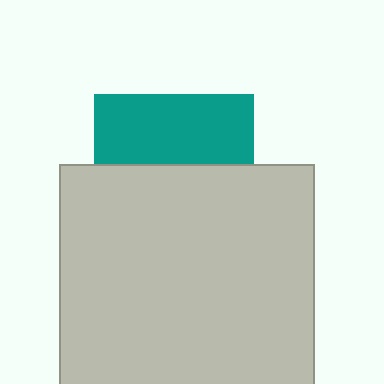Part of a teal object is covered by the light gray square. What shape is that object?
It is a square.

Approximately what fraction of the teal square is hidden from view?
Roughly 56% of the teal square is hidden behind the light gray square.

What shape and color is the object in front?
The object in front is a light gray square.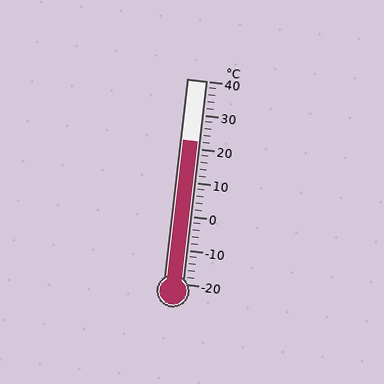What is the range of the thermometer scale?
The thermometer scale ranges from -20°C to 40°C.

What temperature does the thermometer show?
The thermometer shows approximately 22°C.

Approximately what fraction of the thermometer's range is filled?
The thermometer is filled to approximately 70% of its range.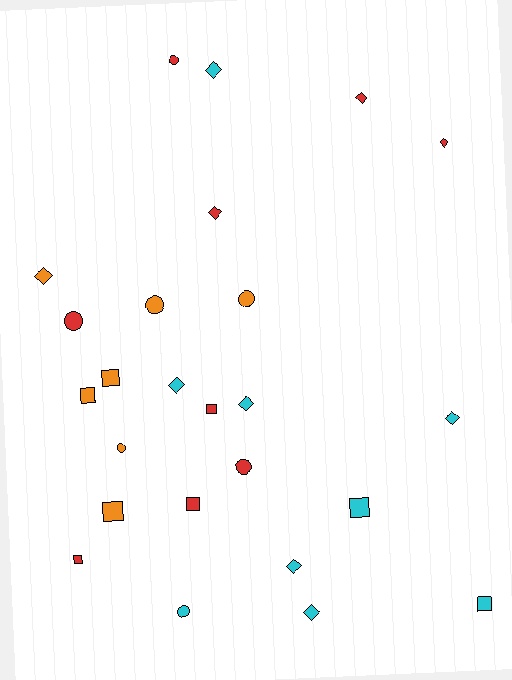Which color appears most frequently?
Cyan, with 9 objects.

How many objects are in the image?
There are 25 objects.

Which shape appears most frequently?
Diamond, with 10 objects.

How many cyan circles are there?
There is 1 cyan circle.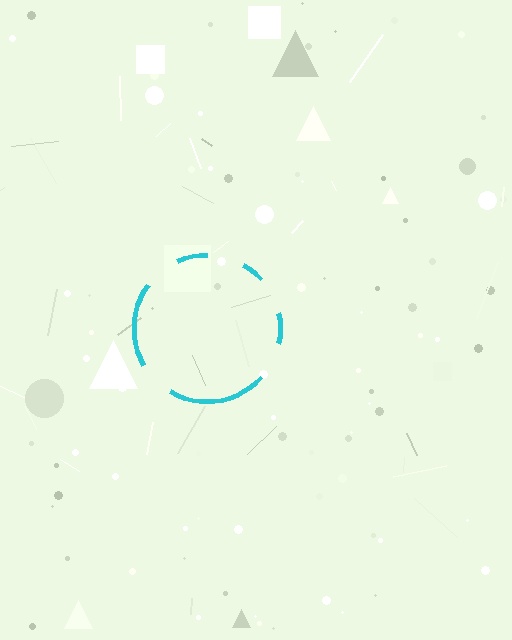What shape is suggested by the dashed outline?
The dashed outline suggests a circle.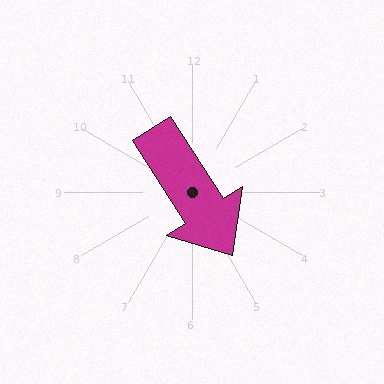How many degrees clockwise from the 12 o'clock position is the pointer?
Approximately 147 degrees.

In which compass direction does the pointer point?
Southeast.